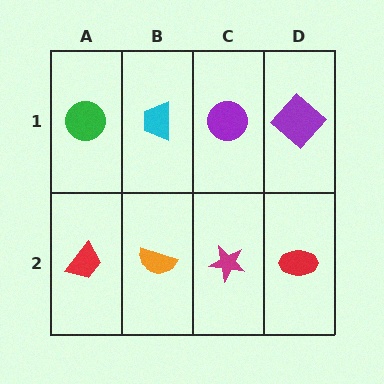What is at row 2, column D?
A red ellipse.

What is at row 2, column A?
A red trapezoid.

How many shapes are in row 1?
4 shapes.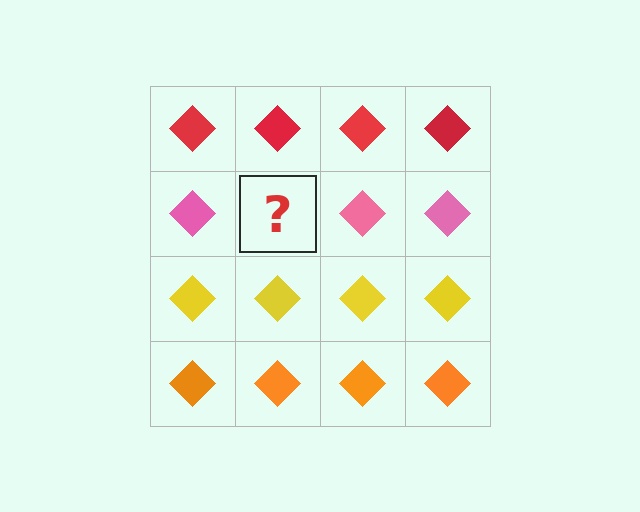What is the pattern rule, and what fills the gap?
The rule is that each row has a consistent color. The gap should be filled with a pink diamond.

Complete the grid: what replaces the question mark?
The question mark should be replaced with a pink diamond.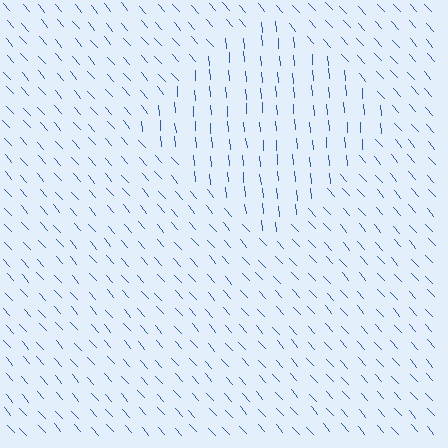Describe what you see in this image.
The image is filled with small blue line segments. A diamond region in the image has lines oriented differently from the surrounding lines, creating a visible texture boundary.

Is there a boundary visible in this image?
Yes, there is a texture boundary formed by a change in line orientation.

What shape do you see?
I see a diamond.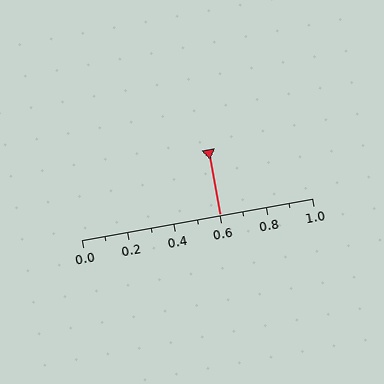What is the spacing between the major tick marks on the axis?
The major ticks are spaced 0.2 apart.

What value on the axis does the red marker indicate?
The marker indicates approximately 0.6.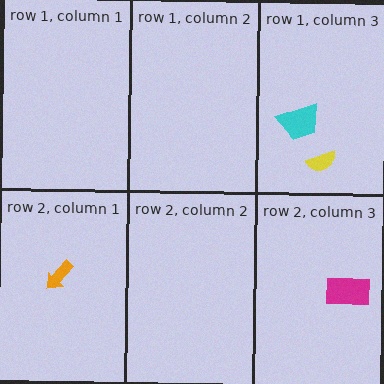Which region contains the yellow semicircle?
The row 1, column 3 region.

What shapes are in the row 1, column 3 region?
The cyan trapezoid, the yellow semicircle.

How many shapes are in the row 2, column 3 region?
1.